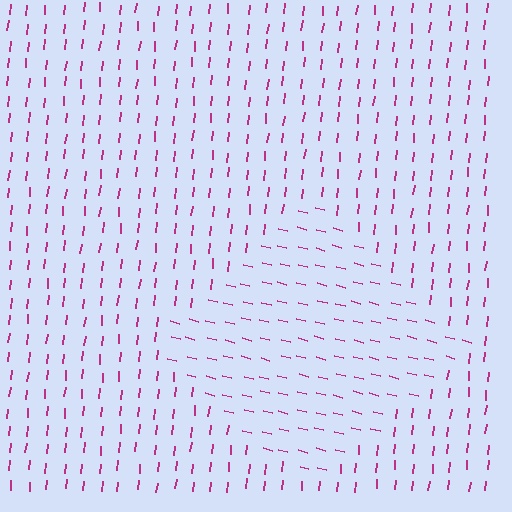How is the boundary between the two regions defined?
The boundary is defined purely by a change in line orientation (approximately 82 degrees difference). All lines are the same color and thickness.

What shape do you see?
I see a diamond.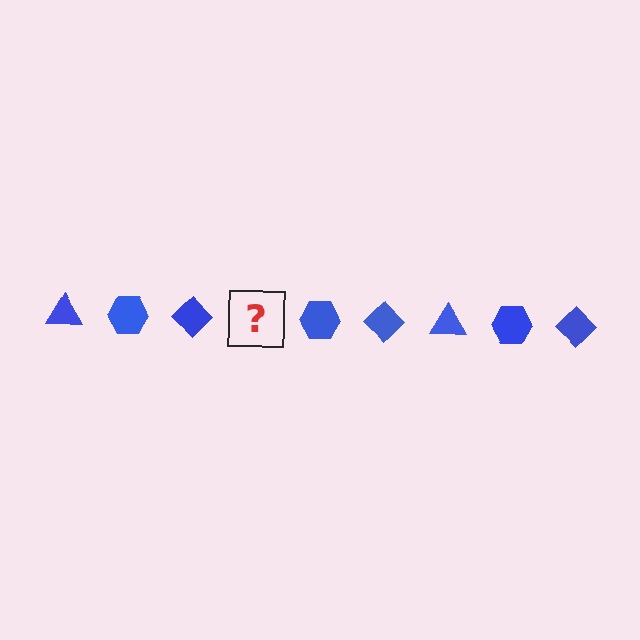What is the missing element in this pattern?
The missing element is a blue triangle.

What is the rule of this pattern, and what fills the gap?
The rule is that the pattern cycles through triangle, hexagon, diamond shapes in blue. The gap should be filled with a blue triangle.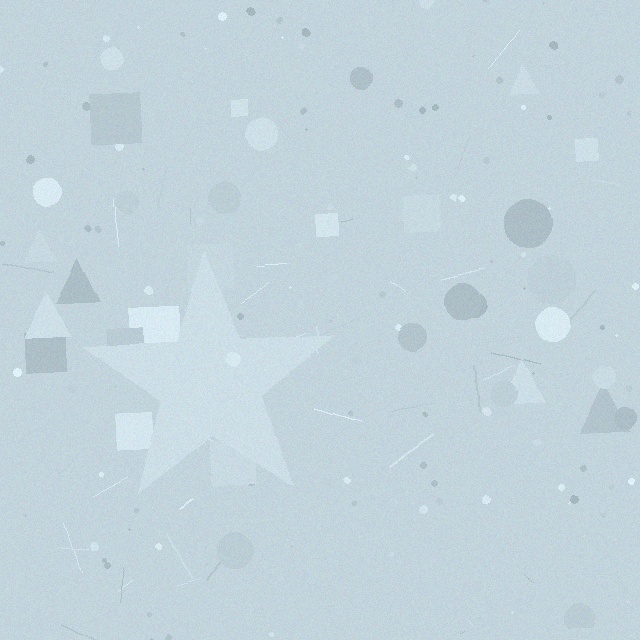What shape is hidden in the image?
A star is hidden in the image.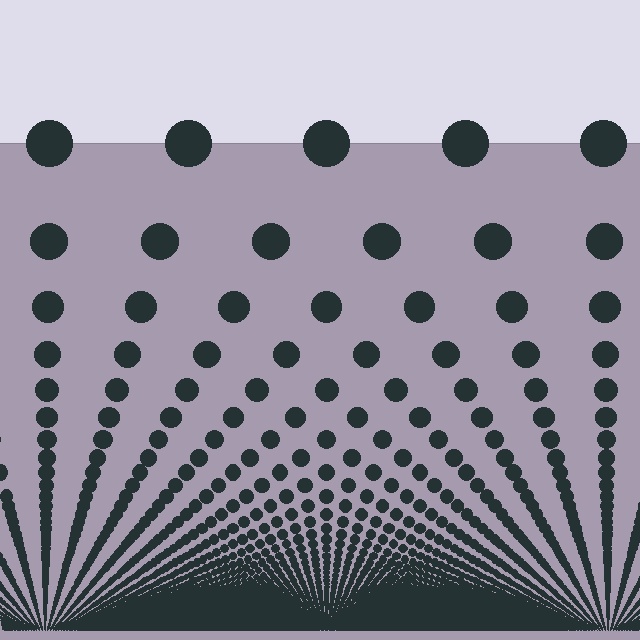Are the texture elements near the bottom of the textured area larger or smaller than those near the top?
Smaller. The gradient is inverted — elements near the bottom are smaller and denser.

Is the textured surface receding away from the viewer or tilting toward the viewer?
The surface appears to tilt toward the viewer. Texture elements get larger and sparser toward the top.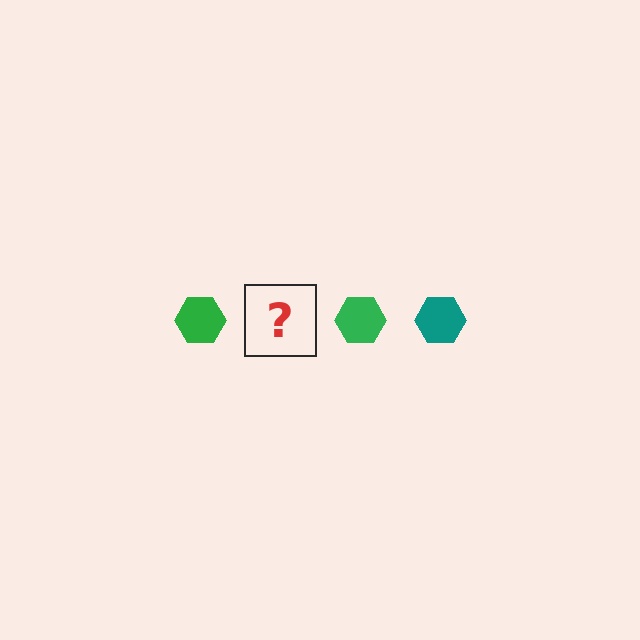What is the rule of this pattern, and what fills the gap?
The rule is that the pattern cycles through green, teal hexagons. The gap should be filled with a teal hexagon.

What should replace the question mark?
The question mark should be replaced with a teal hexagon.